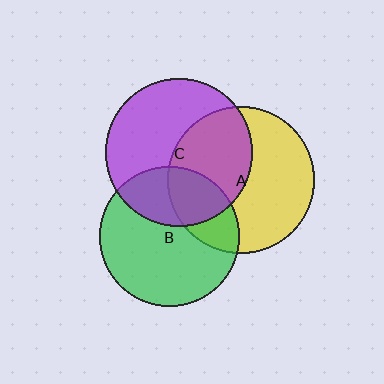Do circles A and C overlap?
Yes.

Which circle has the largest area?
Circle C (purple).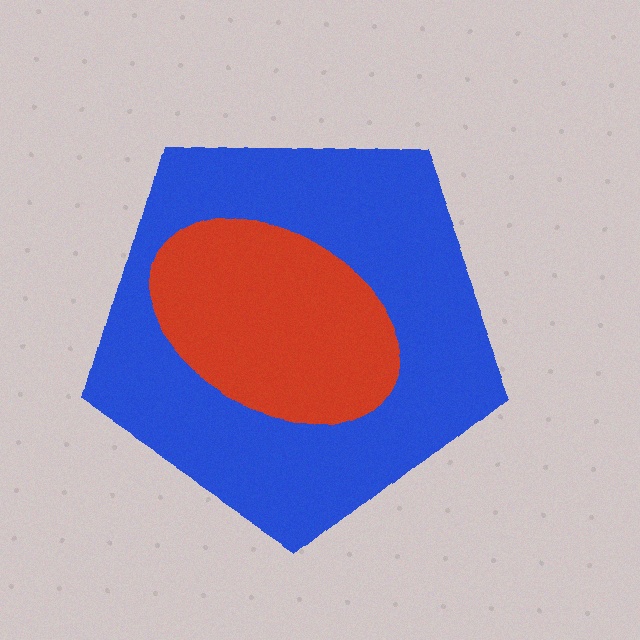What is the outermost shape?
The blue pentagon.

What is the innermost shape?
The red ellipse.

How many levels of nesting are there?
2.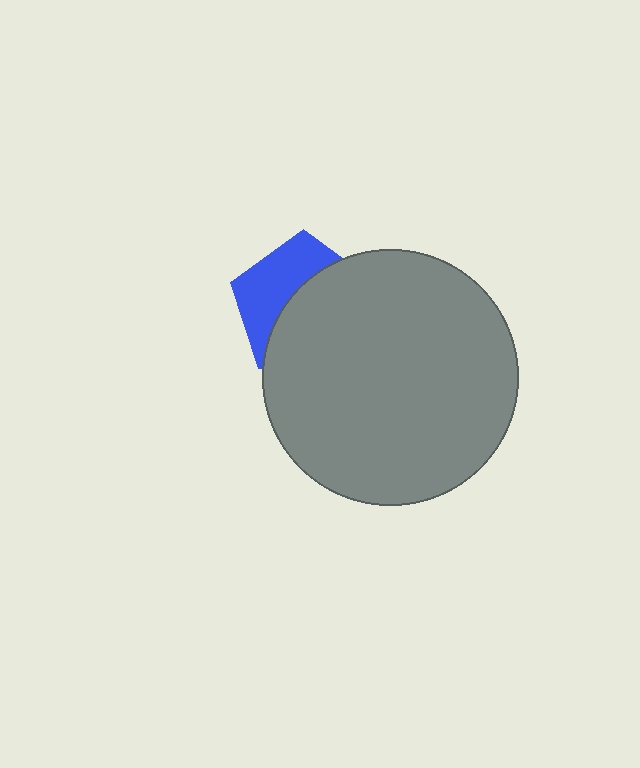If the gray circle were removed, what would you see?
You would see the complete blue pentagon.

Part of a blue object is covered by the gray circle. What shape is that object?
It is a pentagon.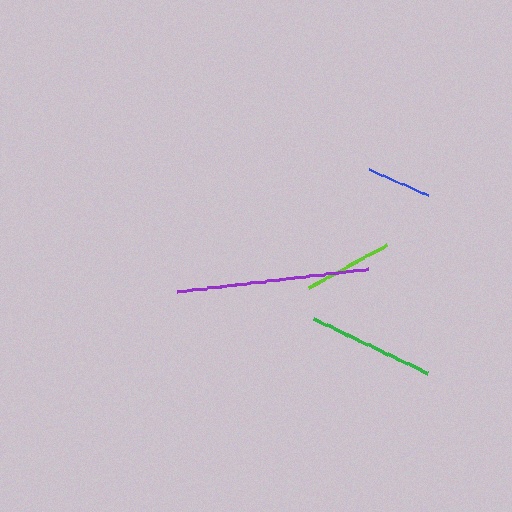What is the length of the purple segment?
The purple segment is approximately 193 pixels long.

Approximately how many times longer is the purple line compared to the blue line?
The purple line is approximately 3.0 times the length of the blue line.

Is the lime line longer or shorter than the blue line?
The lime line is longer than the blue line.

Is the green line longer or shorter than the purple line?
The purple line is longer than the green line.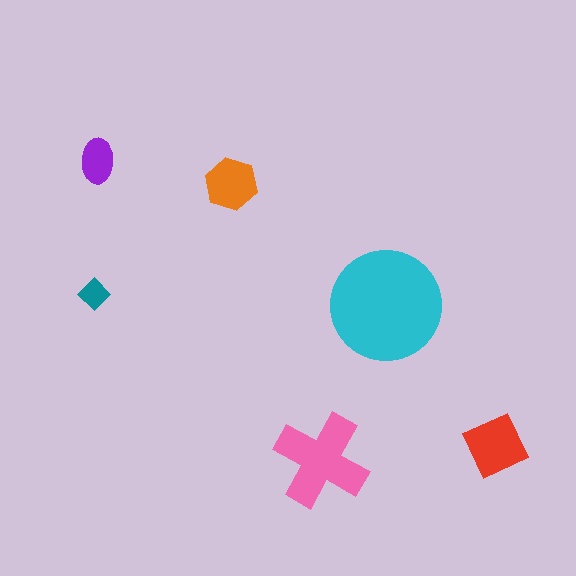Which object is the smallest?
The teal diamond.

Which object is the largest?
The cyan circle.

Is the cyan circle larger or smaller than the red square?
Larger.